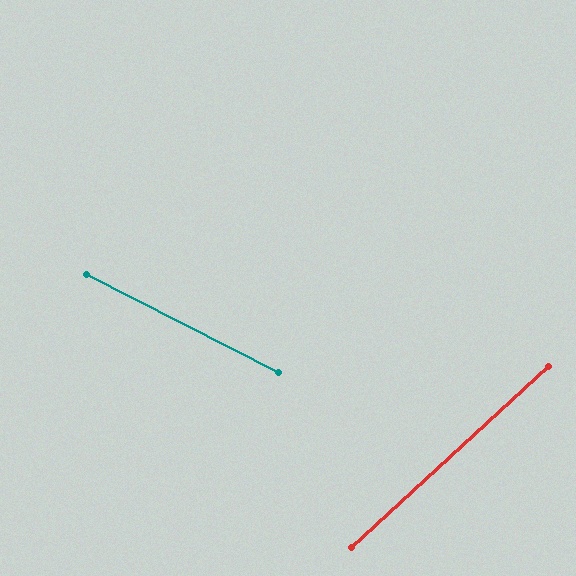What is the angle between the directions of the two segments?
Approximately 70 degrees.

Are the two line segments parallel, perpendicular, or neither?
Neither parallel nor perpendicular — they differ by about 70°.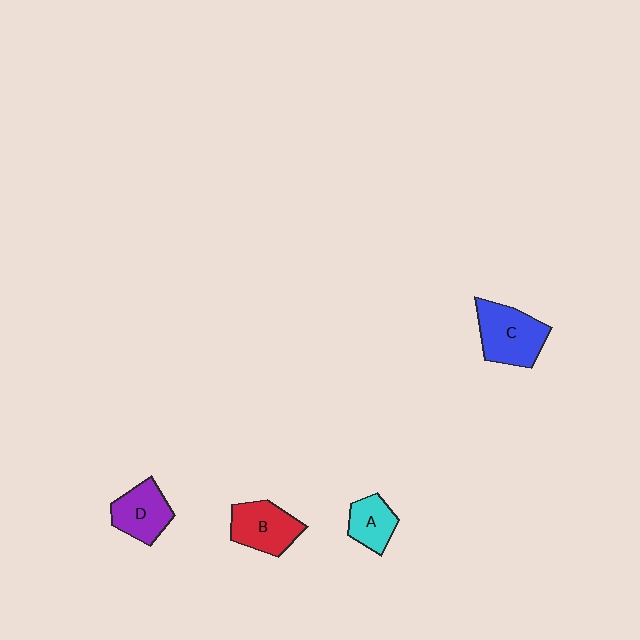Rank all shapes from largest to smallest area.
From largest to smallest: C (blue), B (red), D (purple), A (cyan).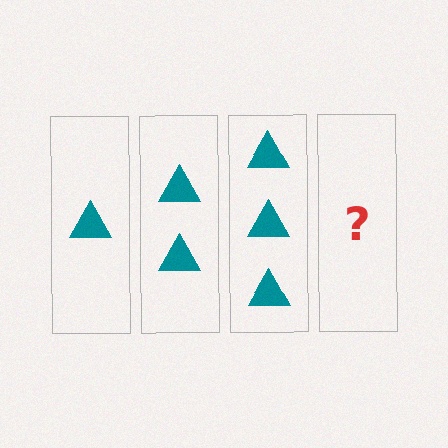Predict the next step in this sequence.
The next step is 4 triangles.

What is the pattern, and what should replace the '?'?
The pattern is that each step adds one more triangle. The '?' should be 4 triangles.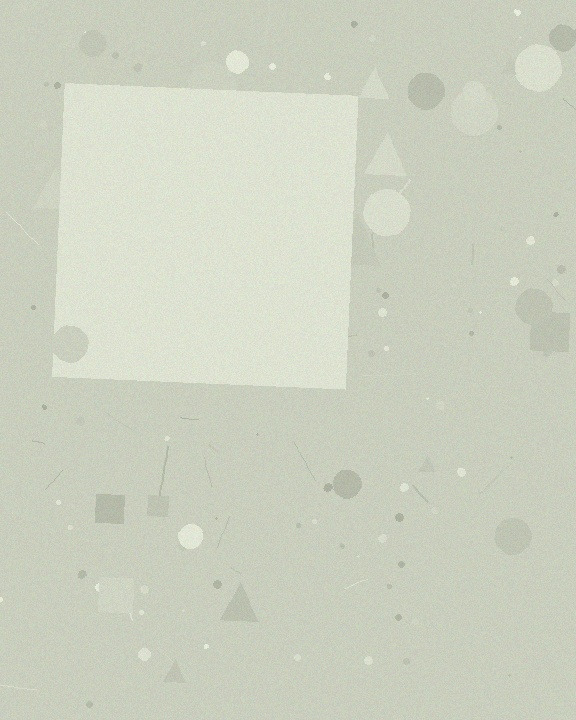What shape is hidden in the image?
A square is hidden in the image.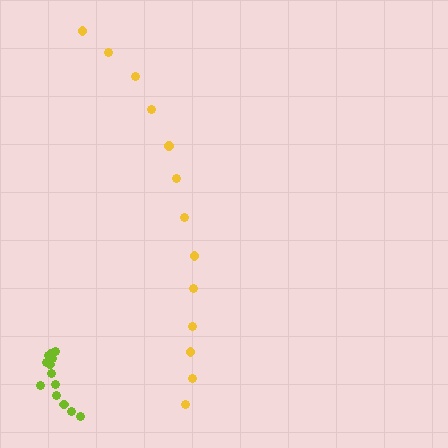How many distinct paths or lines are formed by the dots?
There are 2 distinct paths.